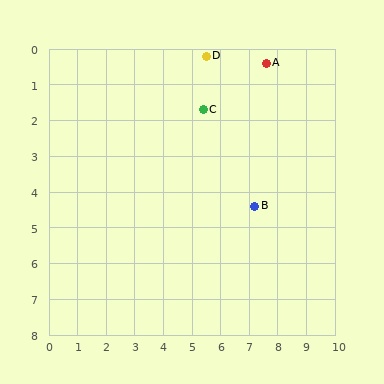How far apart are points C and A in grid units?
Points C and A are about 2.6 grid units apart.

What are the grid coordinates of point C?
Point C is at approximately (5.4, 1.7).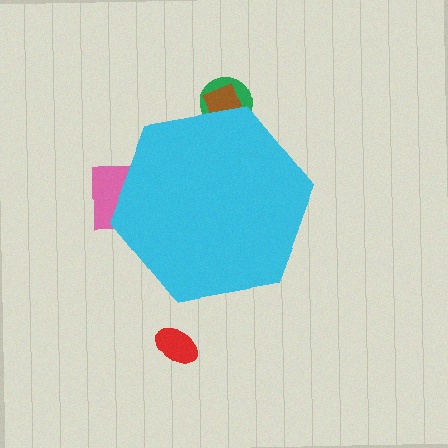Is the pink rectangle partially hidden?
Yes, the pink rectangle is partially hidden behind the cyan hexagon.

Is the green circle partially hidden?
Yes, the green circle is partially hidden behind the cyan hexagon.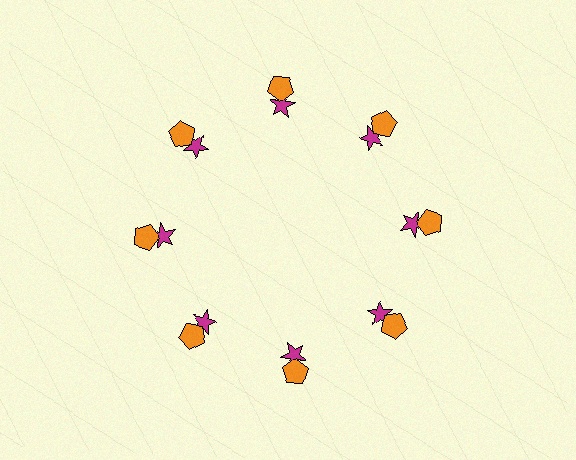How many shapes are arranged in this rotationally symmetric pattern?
There are 16 shapes, arranged in 8 groups of 2.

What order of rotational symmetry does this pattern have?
This pattern has 8-fold rotational symmetry.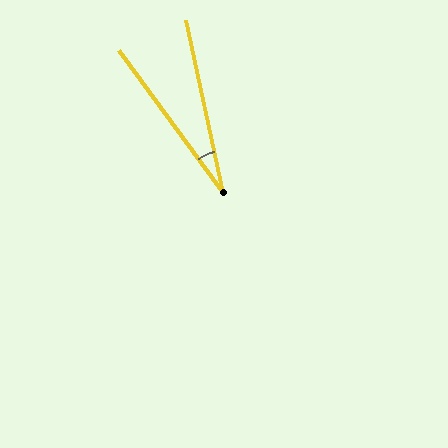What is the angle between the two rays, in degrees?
Approximately 24 degrees.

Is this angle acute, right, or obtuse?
It is acute.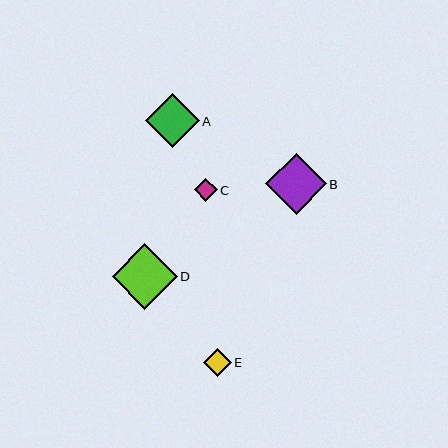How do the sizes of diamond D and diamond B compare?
Diamond D and diamond B are approximately the same size.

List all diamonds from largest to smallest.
From largest to smallest: D, B, A, E, C.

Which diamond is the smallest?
Diamond C is the smallest with a size of approximately 23 pixels.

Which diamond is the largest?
Diamond D is the largest with a size of approximately 65 pixels.